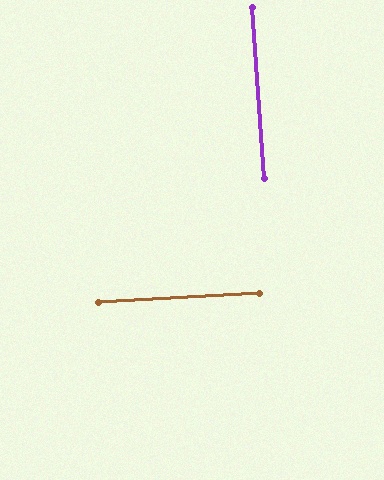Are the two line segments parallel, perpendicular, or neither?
Perpendicular — they meet at approximately 89°.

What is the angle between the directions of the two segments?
Approximately 89 degrees.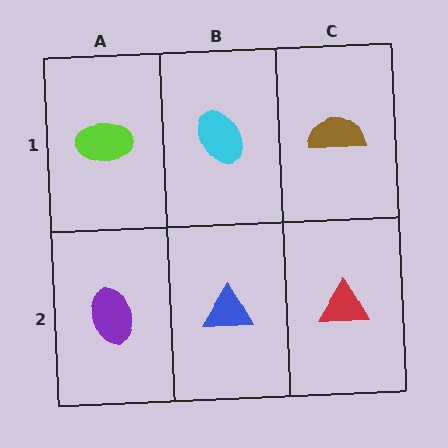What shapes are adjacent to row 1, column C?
A red triangle (row 2, column C), a cyan ellipse (row 1, column B).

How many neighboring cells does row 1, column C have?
2.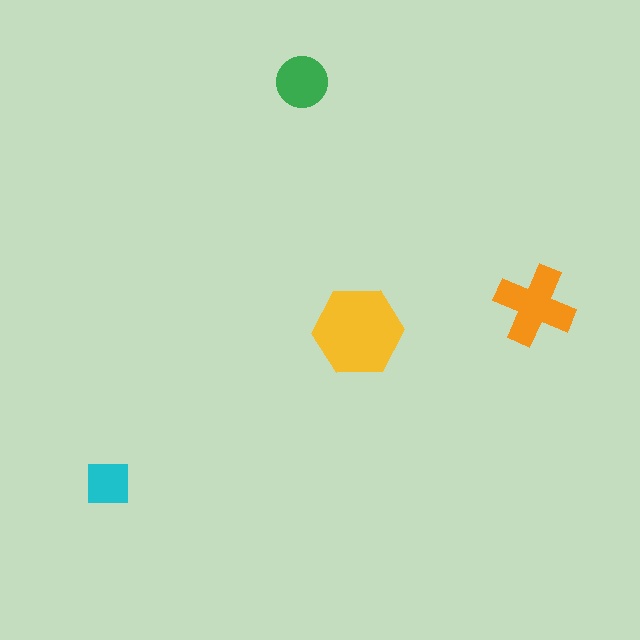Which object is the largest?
The yellow hexagon.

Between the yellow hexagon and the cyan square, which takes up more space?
The yellow hexagon.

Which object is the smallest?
The cyan square.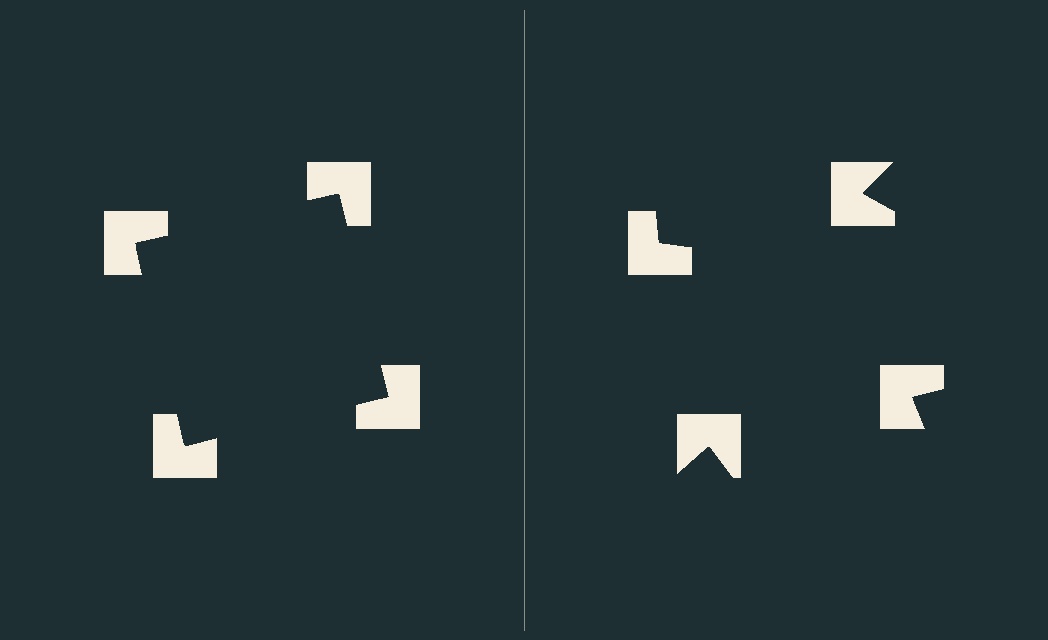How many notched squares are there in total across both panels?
8 — 4 on each side.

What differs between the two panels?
The notched squares are positioned identically on both sides; only the wedge orientations differ. On the left they align to a square; on the right they are misaligned.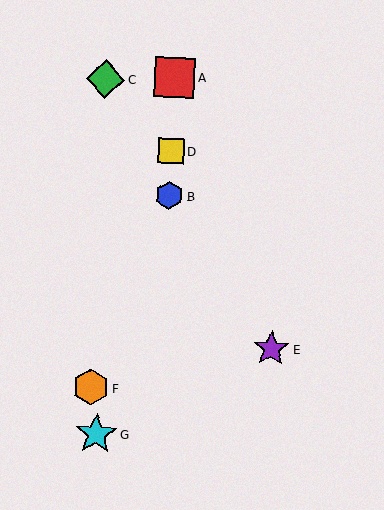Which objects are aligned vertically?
Objects A, B, D are aligned vertically.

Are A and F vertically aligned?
No, A is at x≈175 and F is at x≈91.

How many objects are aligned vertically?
3 objects (A, B, D) are aligned vertically.